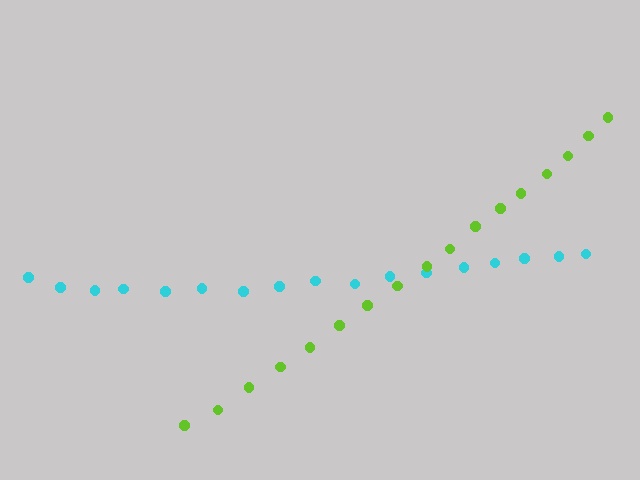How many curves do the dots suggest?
There are 2 distinct paths.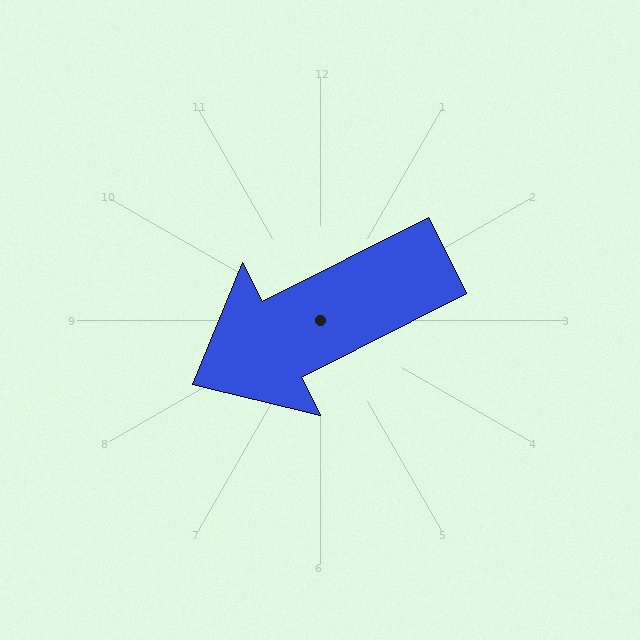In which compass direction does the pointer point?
Southwest.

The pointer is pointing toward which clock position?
Roughly 8 o'clock.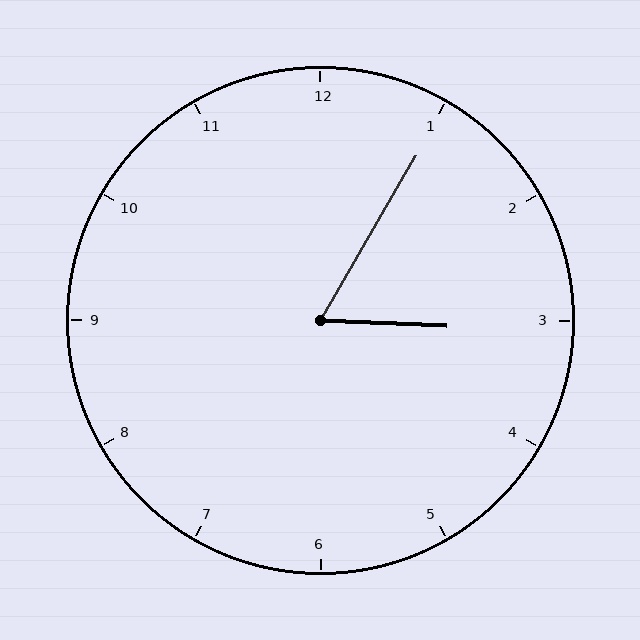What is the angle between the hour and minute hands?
Approximately 62 degrees.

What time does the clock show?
3:05.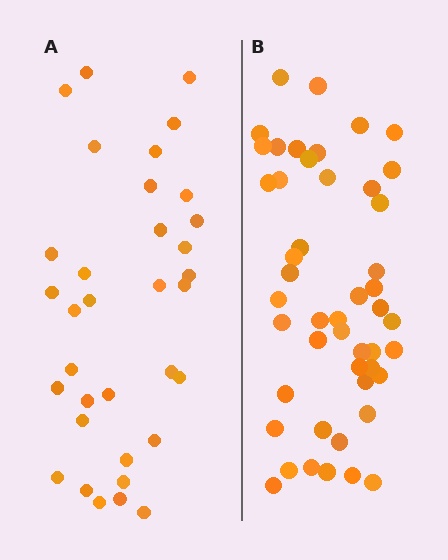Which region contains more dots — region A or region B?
Region B (the right region) has more dots.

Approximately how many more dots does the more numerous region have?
Region B has approximately 15 more dots than region A.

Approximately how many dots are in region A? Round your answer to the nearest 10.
About 30 dots. (The exact count is 34, which rounds to 30.)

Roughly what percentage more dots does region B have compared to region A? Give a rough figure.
About 40% more.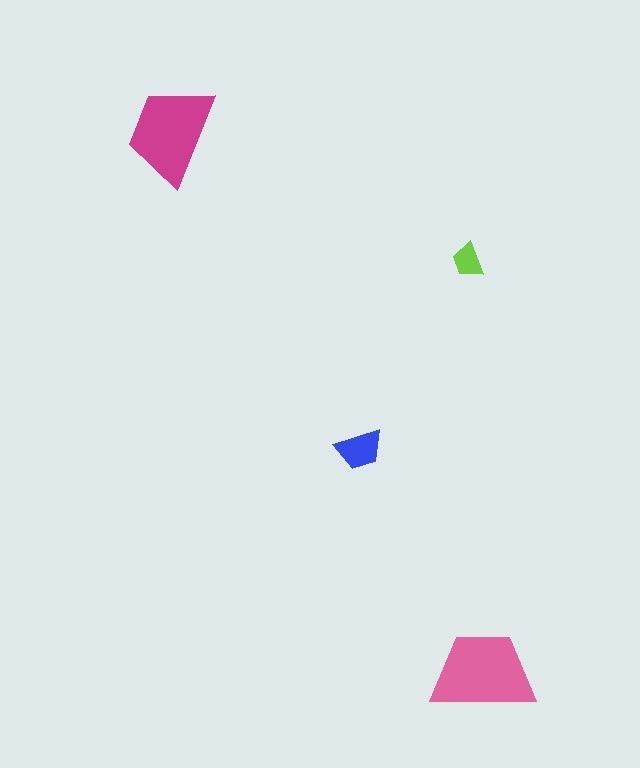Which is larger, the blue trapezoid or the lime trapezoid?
The blue one.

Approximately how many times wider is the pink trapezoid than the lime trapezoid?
About 3 times wider.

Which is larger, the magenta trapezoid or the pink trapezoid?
The pink one.